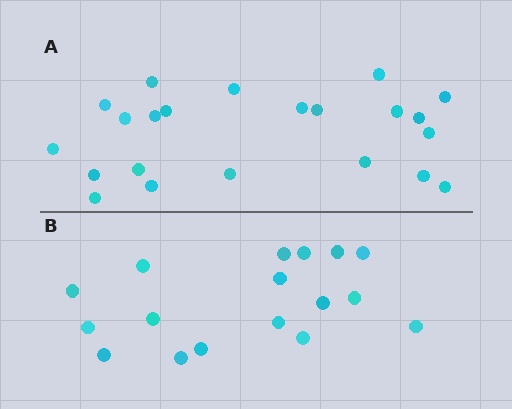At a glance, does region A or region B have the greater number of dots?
Region A (the top region) has more dots.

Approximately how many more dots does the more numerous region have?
Region A has about 5 more dots than region B.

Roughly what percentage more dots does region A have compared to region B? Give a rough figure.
About 30% more.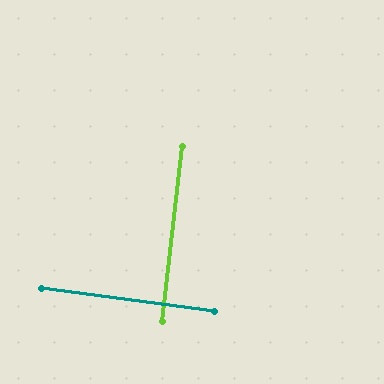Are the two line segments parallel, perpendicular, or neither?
Perpendicular — they meet at approximately 89°.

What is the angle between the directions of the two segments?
Approximately 89 degrees.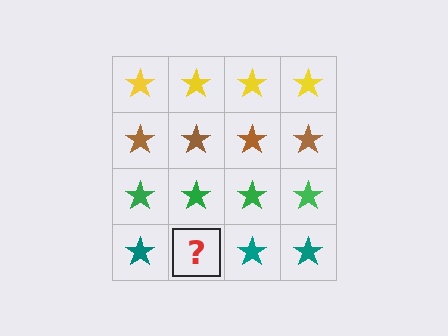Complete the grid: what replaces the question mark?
The question mark should be replaced with a teal star.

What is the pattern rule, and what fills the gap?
The rule is that each row has a consistent color. The gap should be filled with a teal star.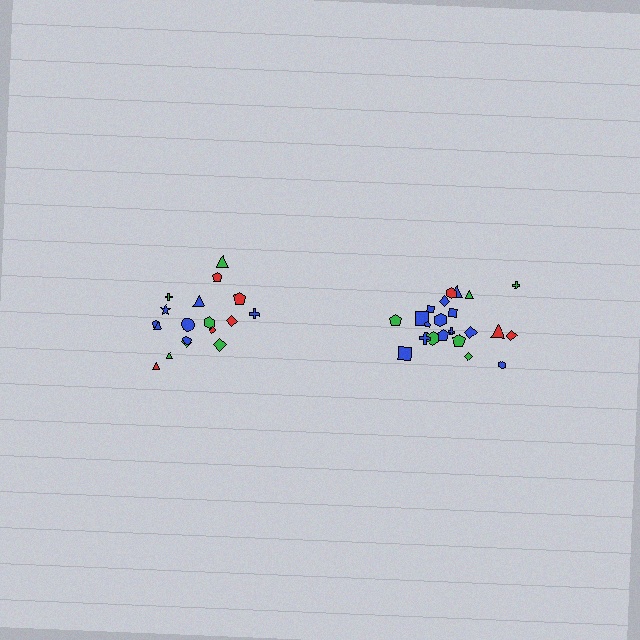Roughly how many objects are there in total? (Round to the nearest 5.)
Roughly 40 objects in total.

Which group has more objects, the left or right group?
The right group.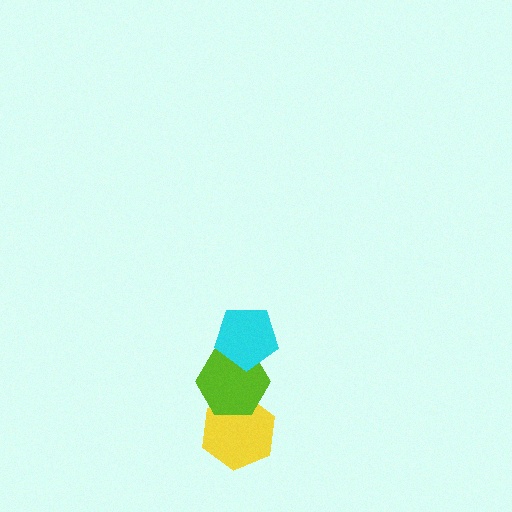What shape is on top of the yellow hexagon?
The lime hexagon is on top of the yellow hexagon.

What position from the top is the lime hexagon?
The lime hexagon is 2nd from the top.